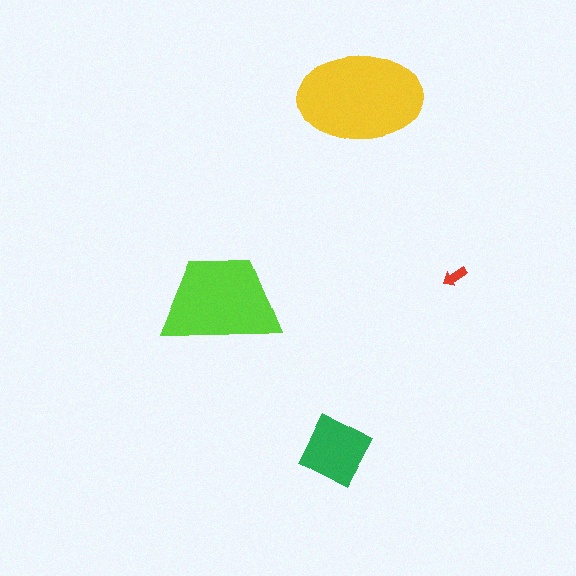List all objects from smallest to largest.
The red arrow, the green square, the lime trapezoid, the yellow ellipse.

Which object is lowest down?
The green square is bottommost.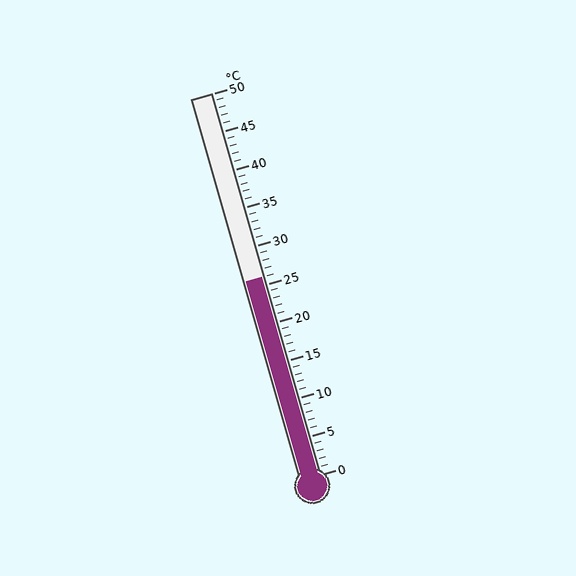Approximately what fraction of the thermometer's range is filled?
The thermometer is filled to approximately 50% of its range.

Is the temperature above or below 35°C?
The temperature is below 35°C.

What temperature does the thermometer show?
The thermometer shows approximately 26°C.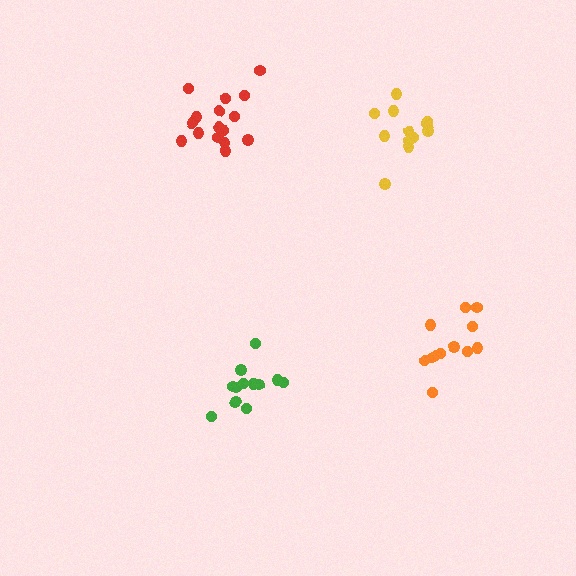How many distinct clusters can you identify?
There are 4 distinct clusters.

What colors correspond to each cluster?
The clusters are colored: green, red, yellow, orange.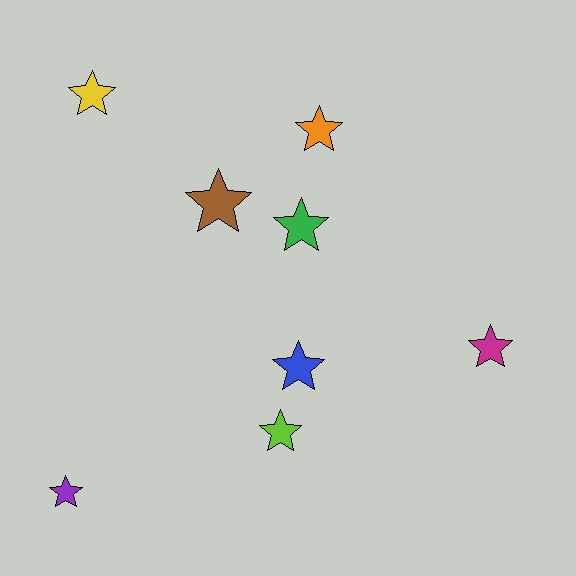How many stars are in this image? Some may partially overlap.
There are 8 stars.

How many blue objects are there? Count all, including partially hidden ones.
There is 1 blue object.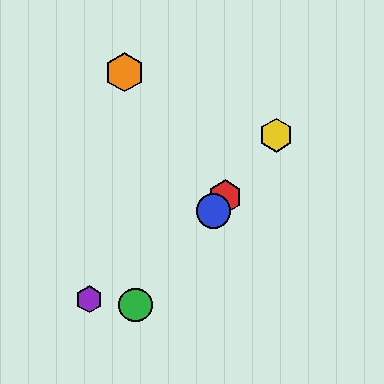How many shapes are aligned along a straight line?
4 shapes (the red hexagon, the blue circle, the green circle, the yellow hexagon) are aligned along a straight line.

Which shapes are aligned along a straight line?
The red hexagon, the blue circle, the green circle, the yellow hexagon are aligned along a straight line.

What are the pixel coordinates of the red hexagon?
The red hexagon is at (225, 197).